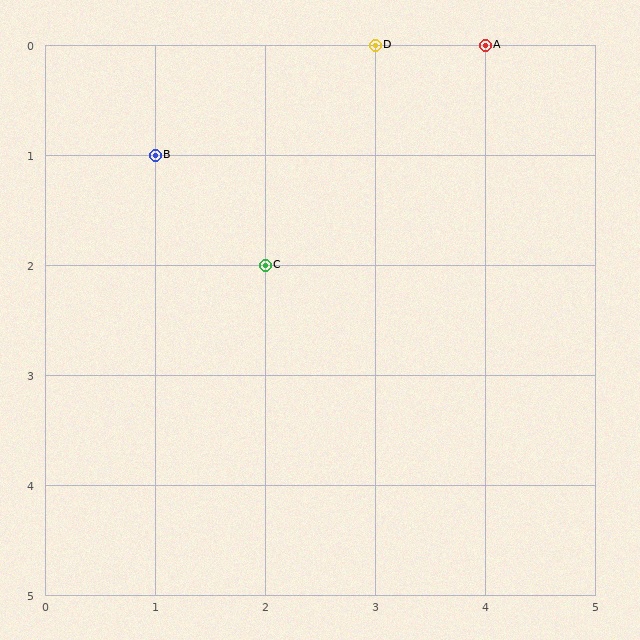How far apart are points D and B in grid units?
Points D and B are 2 columns and 1 row apart (about 2.2 grid units diagonally).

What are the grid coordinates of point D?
Point D is at grid coordinates (3, 0).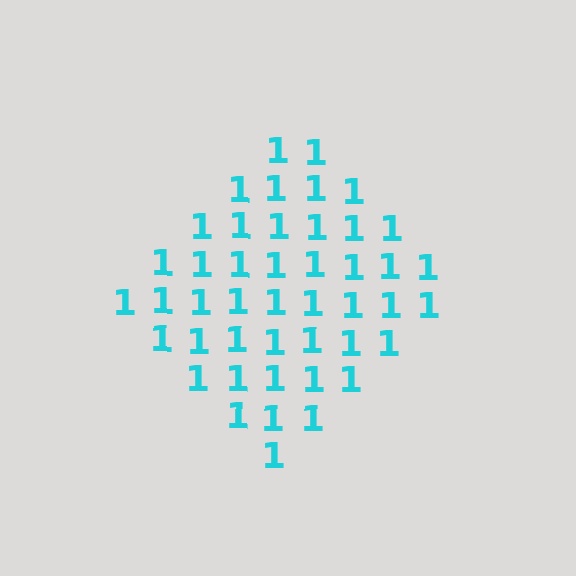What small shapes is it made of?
It is made of small digit 1's.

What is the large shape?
The large shape is a diamond.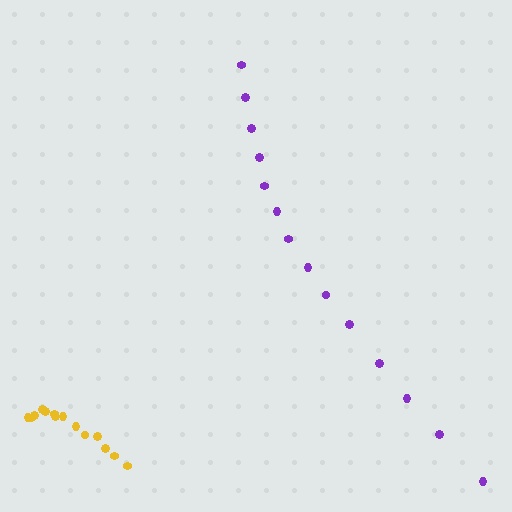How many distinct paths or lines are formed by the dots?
There are 2 distinct paths.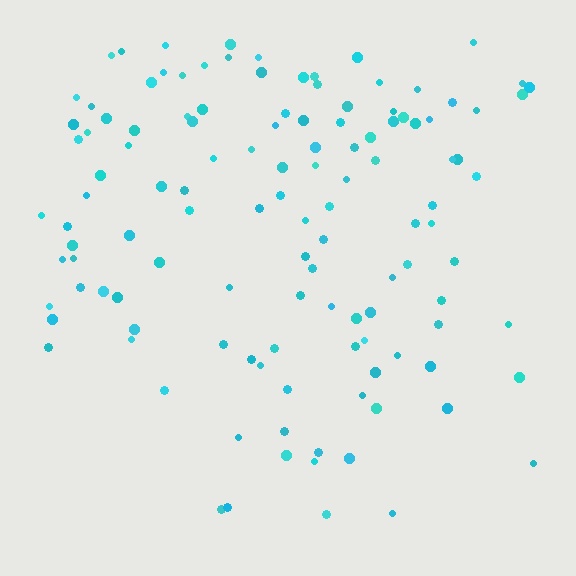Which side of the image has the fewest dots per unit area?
The bottom.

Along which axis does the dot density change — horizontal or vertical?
Vertical.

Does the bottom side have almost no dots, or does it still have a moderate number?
Still a moderate number, just noticeably fewer than the top.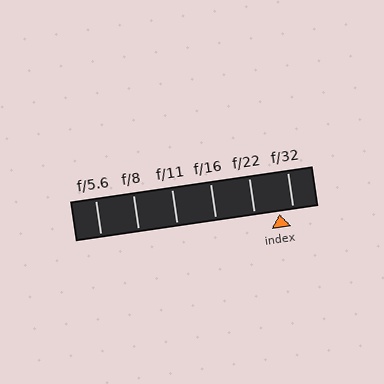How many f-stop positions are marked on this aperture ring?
There are 6 f-stop positions marked.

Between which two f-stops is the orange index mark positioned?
The index mark is between f/22 and f/32.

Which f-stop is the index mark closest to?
The index mark is closest to f/32.